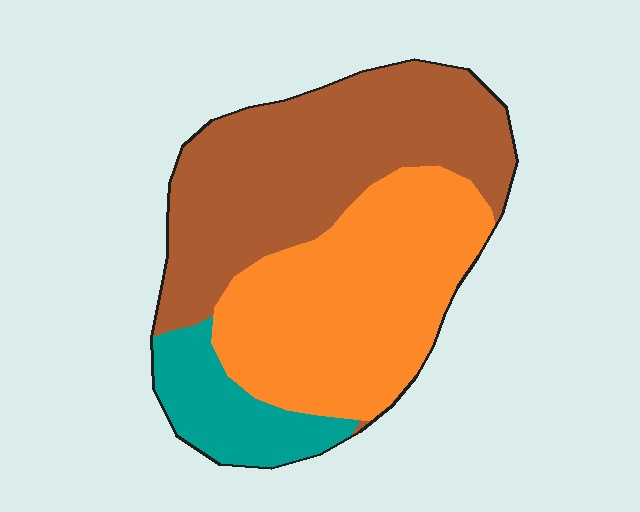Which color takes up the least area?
Teal, at roughly 15%.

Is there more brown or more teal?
Brown.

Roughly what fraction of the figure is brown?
Brown covers around 45% of the figure.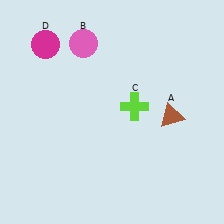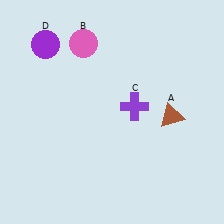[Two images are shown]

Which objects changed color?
C changed from lime to purple. D changed from magenta to purple.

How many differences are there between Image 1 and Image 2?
There are 2 differences between the two images.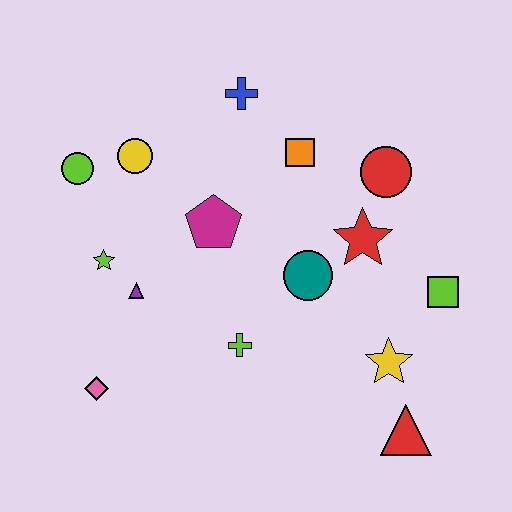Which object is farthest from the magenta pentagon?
The red triangle is farthest from the magenta pentagon.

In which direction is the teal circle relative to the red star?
The teal circle is to the left of the red star.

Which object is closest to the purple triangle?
The lime star is closest to the purple triangle.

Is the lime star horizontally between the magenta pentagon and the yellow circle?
No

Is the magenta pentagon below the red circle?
Yes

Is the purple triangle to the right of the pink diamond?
Yes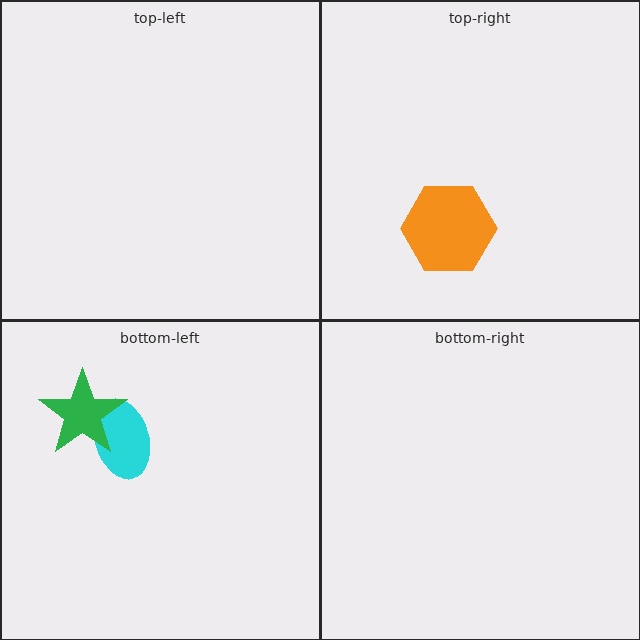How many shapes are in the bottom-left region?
2.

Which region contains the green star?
The bottom-left region.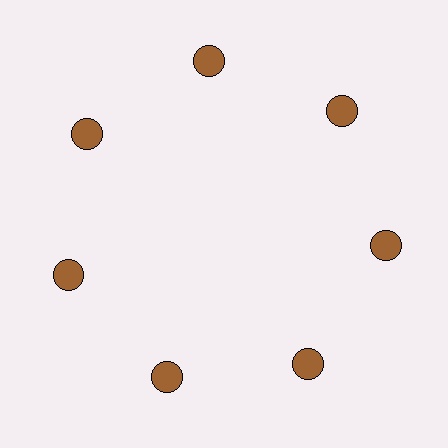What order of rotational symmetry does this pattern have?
This pattern has 7-fold rotational symmetry.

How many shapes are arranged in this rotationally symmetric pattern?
There are 7 shapes, arranged in 7 groups of 1.